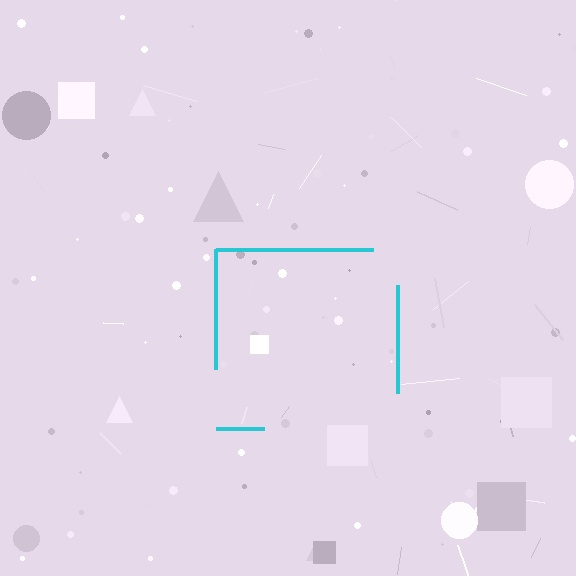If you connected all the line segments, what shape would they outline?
They would outline a square.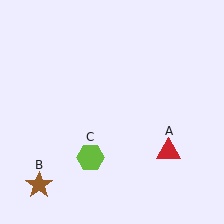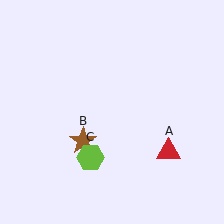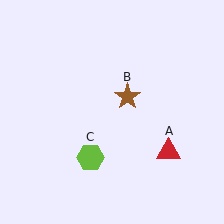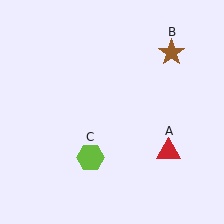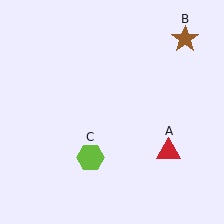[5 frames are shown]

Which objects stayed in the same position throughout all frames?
Red triangle (object A) and lime hexagon (object C) remained stationary.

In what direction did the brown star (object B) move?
The brown star (object B) moved up and to the right.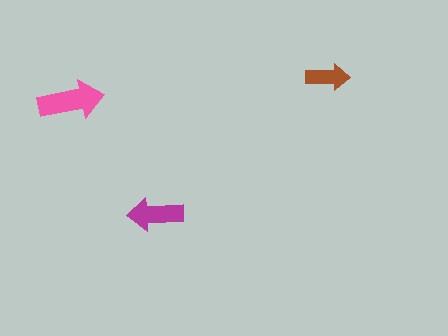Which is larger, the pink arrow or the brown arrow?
The pink one.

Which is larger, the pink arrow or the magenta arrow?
The pink one.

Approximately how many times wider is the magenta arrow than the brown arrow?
About 1.5 times wider.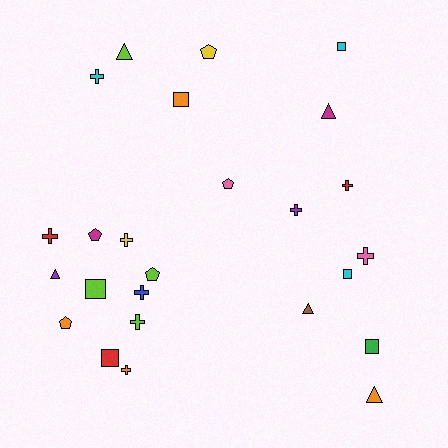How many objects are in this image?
There are 25 objects.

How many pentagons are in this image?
There are 5 pentagons.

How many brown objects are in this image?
There is 1 brown object.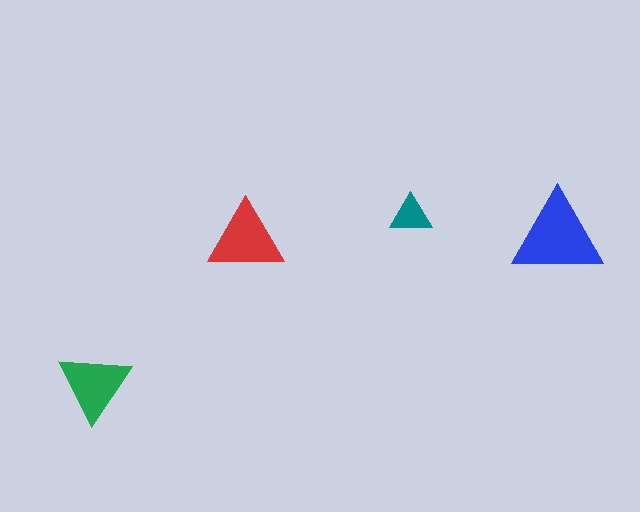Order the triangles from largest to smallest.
the blue one, the red one, the green one, the teal one.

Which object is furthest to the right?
The blue triangle is rightmost.